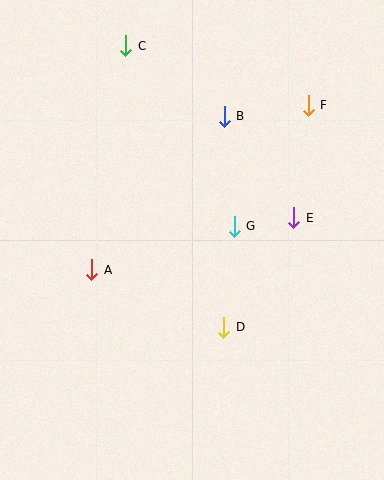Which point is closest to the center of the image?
Point G at (234, 226) is closest to the center.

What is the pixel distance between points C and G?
The distance between C and G is 211 pixels.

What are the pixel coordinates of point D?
Point D is at (224, 327).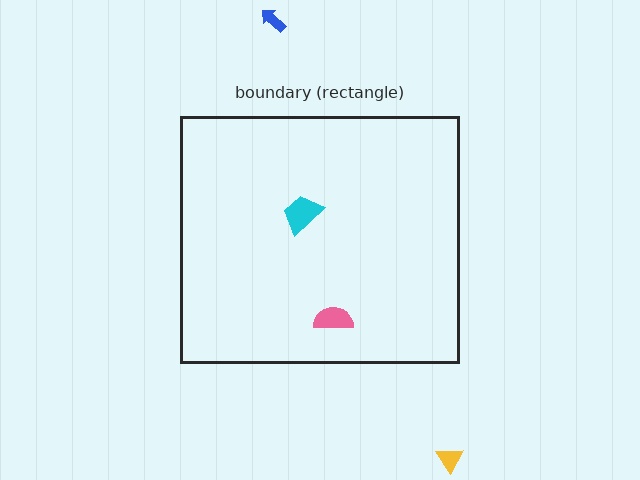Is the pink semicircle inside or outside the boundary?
Inside.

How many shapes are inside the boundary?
2 inside, 2 outside.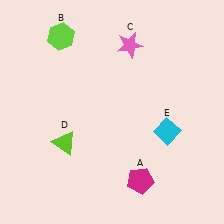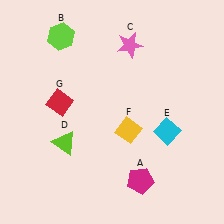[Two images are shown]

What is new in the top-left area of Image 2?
A red diamond (G) was added in the top-left area of Image 2.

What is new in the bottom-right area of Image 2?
A yellow diamond (F) was added in the bottom-right area of Image 2.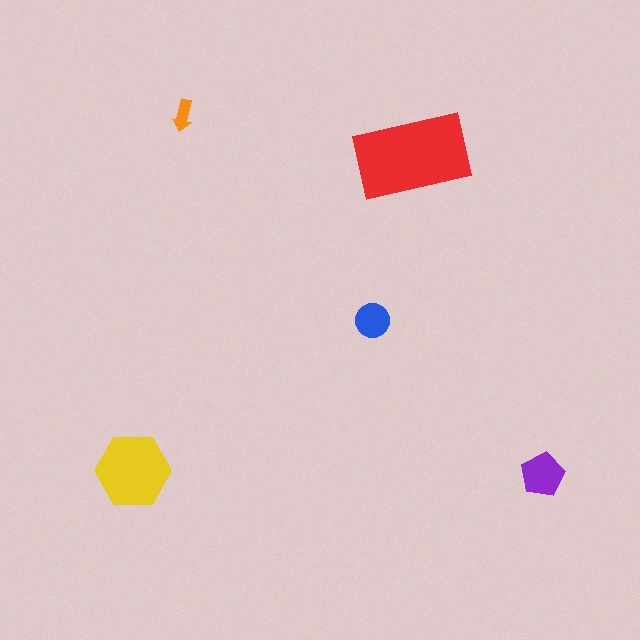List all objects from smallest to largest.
The orange arrow, the blue circle, the purple pentagon, the yellow hexagon, the red rectangle.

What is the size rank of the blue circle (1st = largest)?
4th.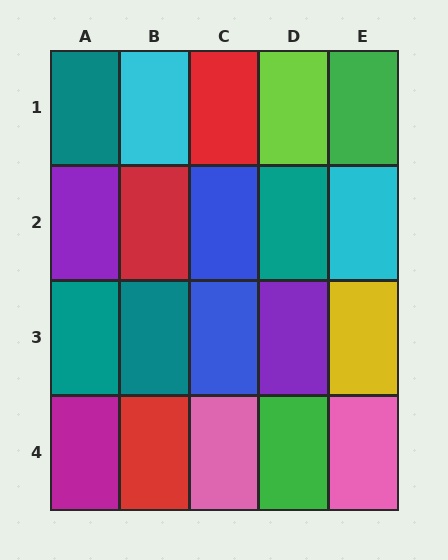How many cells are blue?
2 cells are blue.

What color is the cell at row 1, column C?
Red.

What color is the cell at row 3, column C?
Blue.